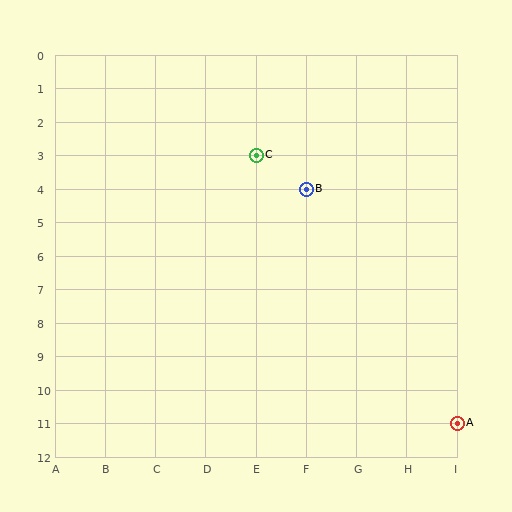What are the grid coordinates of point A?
Point A is at grid coordinates (I, 11).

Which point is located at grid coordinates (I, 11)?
Point A is at (I, 11).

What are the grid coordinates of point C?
Point C is at grid coordinates (E, 3).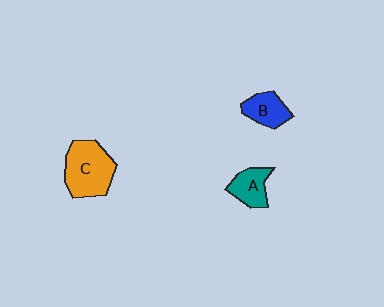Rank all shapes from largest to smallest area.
From largest to smallest: C (orange), A (teal), B (blue).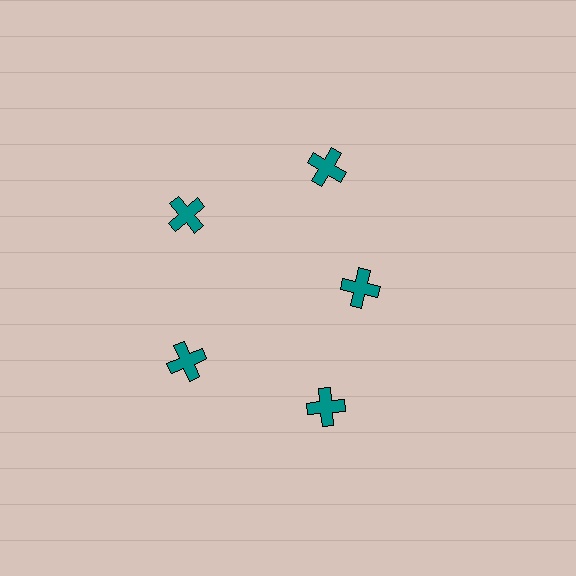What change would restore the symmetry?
The symmetry would be restored by moving it outward, back onto the ring so that all 5 crosses sit at equal angles and equal distance from the center.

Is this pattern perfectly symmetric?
No. The 5 teal crosses are arranged in a ring, but one element near the 3 o'clock position is pulled inward toward the center, breaking the 5-fold rotational symmetry.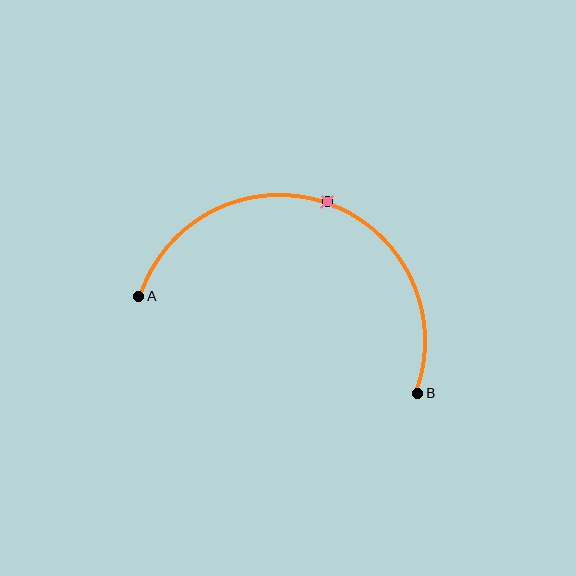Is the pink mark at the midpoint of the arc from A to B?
Yes. The pink mark lies on the arc at equal arc-length from both A and B — it is the arc midpoint.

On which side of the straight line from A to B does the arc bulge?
The arc bulges above the straight line connecting A and B.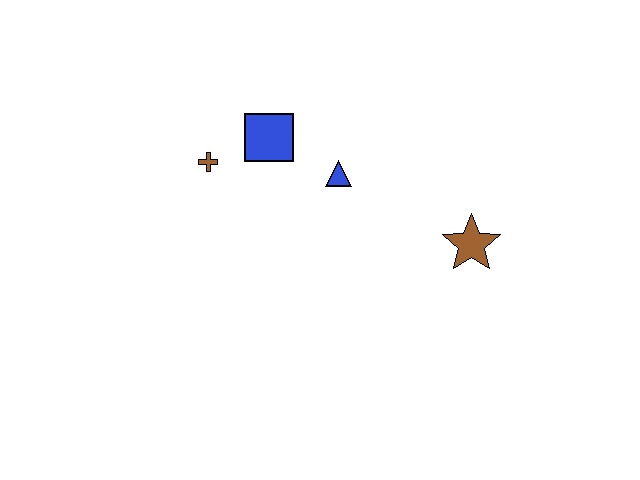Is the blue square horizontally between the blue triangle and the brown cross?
Yes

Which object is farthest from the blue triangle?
The brown star is farthest from the blue triangle.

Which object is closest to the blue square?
The brown cross is closest to the blue square.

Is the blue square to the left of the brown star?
Yes